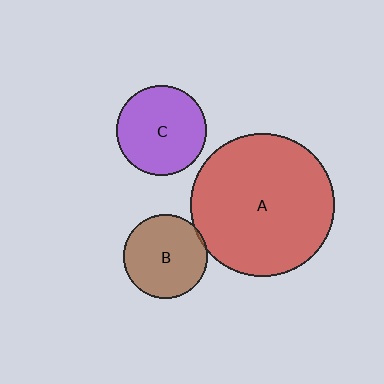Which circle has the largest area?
Circle A (red).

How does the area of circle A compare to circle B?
Approximately 2.9 times.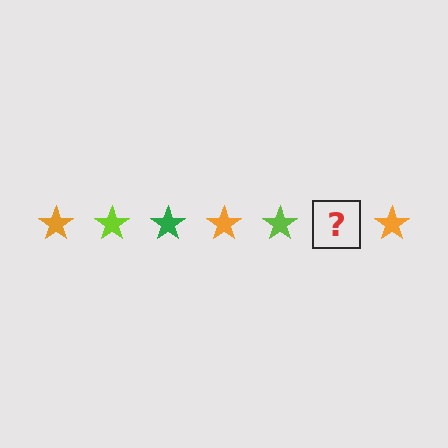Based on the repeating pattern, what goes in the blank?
The blank should be a green star.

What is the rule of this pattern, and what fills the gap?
The rule is that the pattern cycles through orange, lime, green stars. The gap should be filled with a green star.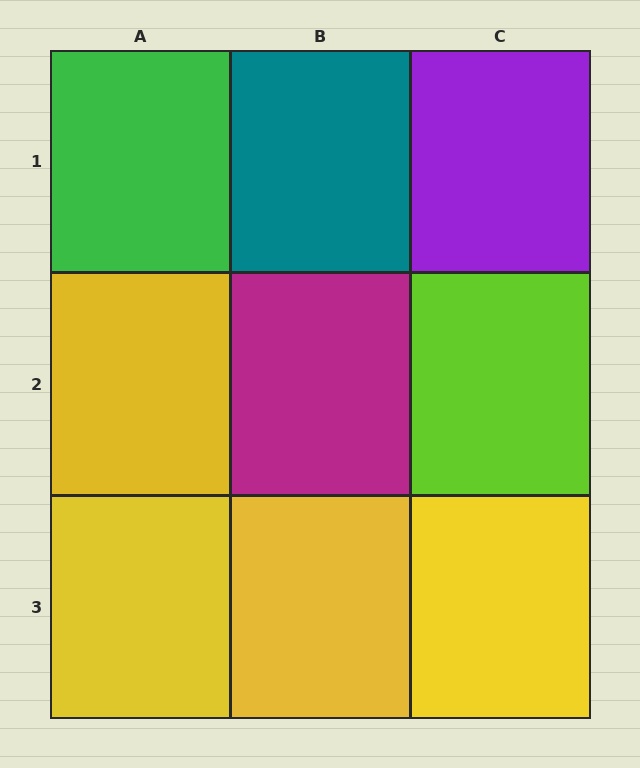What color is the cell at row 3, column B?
Yellow.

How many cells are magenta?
1 cell is magenta.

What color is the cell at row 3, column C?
Yellow.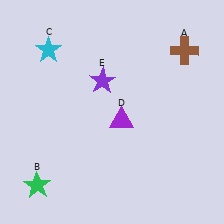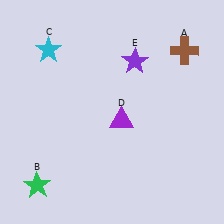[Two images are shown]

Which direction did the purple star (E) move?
The purple star (E) moved right.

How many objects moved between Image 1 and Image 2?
1 object moved between the two images.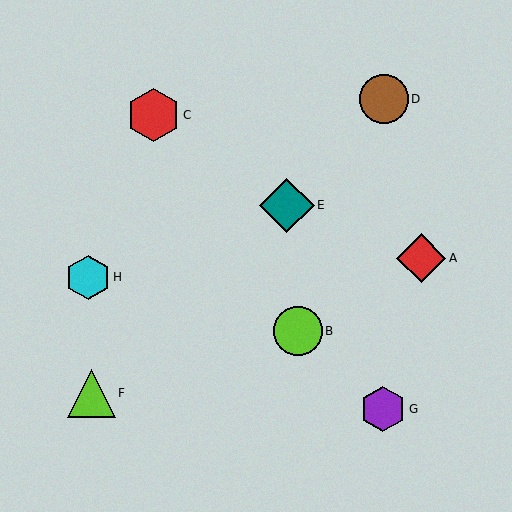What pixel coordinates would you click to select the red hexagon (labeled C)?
Click at (153, 115) to select the red hexagon C.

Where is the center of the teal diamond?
The center of the teal diamond is at (287, 205).